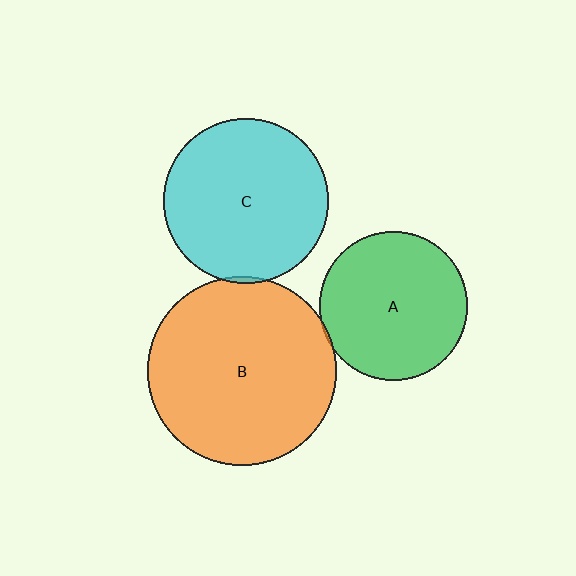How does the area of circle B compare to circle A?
Approximately 1.6 times.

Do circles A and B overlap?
Yes.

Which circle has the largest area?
Circle B (orange).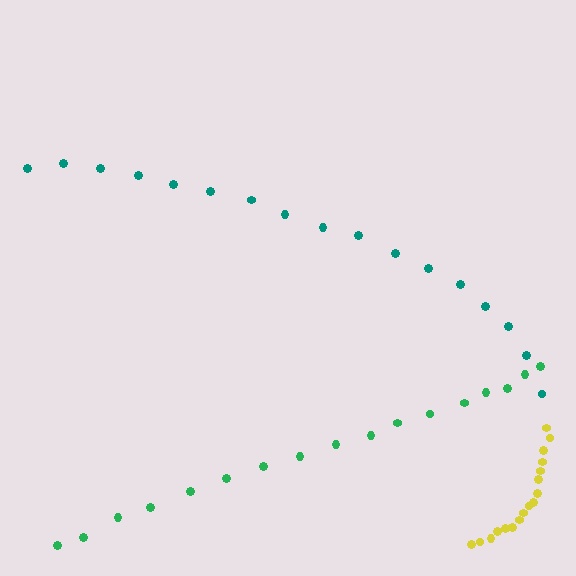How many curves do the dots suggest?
There are 3 distinct paths.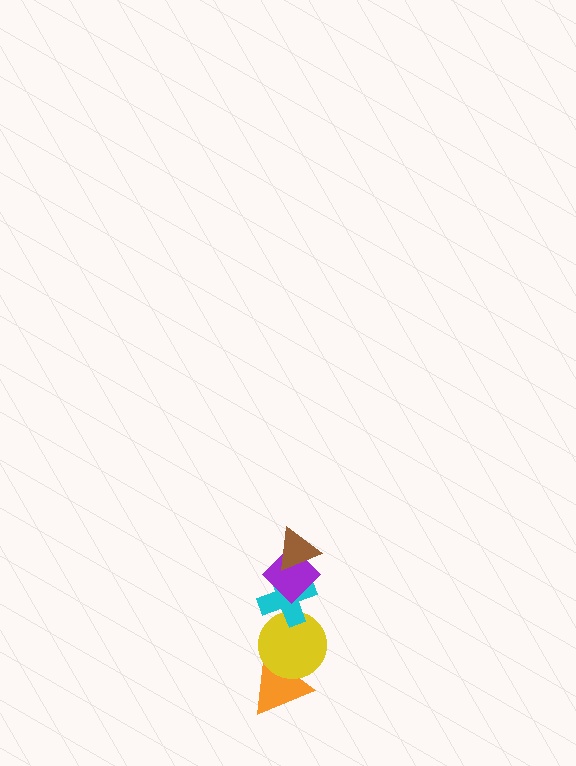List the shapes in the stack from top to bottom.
From top to bottom: the brown triangle, the purple diamond, the cyan cross, the yellow circle, the orange triangle.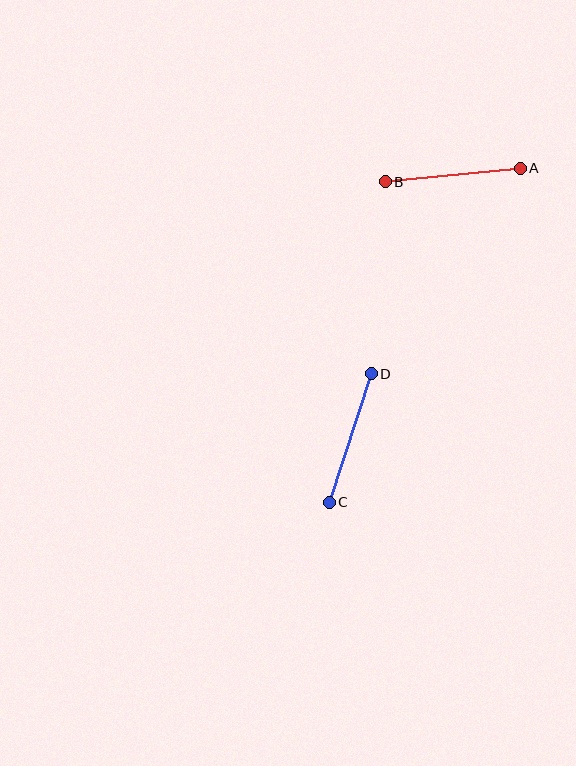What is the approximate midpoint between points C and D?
The midpoint is at approximately (350, 438) pixels.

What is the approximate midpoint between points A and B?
The midpoint is at approximately (453, 175) pixels.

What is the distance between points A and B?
The distance is approximately 136 pixels.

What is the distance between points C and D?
The distance is approximately 135 pixels.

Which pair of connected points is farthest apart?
Points A and B are farthest apart.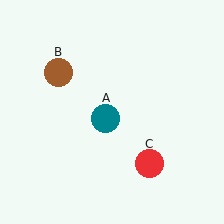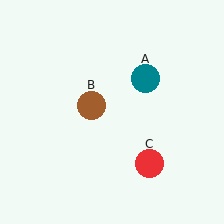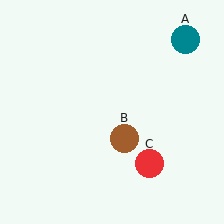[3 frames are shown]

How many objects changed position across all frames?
2 objects changed position: teal circle (object A), brown circle (object B).